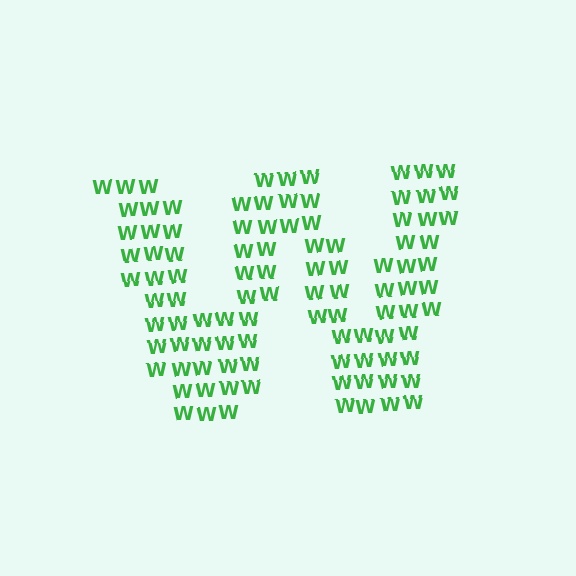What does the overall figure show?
The overall figure shows the letter W.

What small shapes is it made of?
It is made of small letter W's.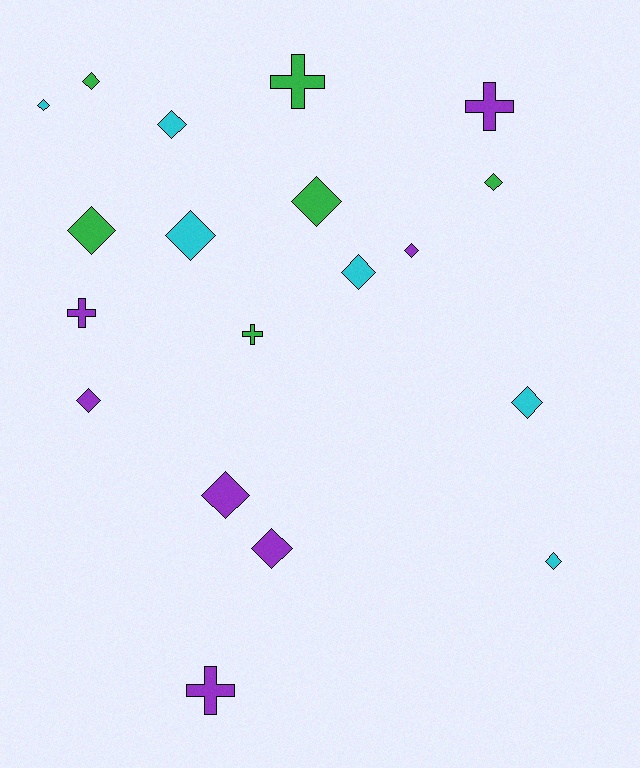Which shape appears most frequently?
Diamond, with 14 objects.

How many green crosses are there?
There are 2 green crosses.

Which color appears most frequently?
Purple, with 7 objects.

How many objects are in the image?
There are 19 objects.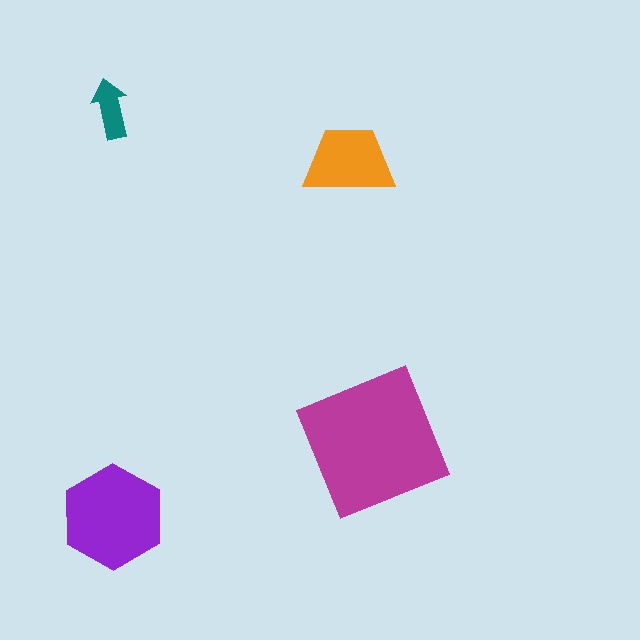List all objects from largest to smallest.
The magenta square, the purple hexagon, the orange trapezoid, the teal arrow.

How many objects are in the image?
There are 4 objects in the image.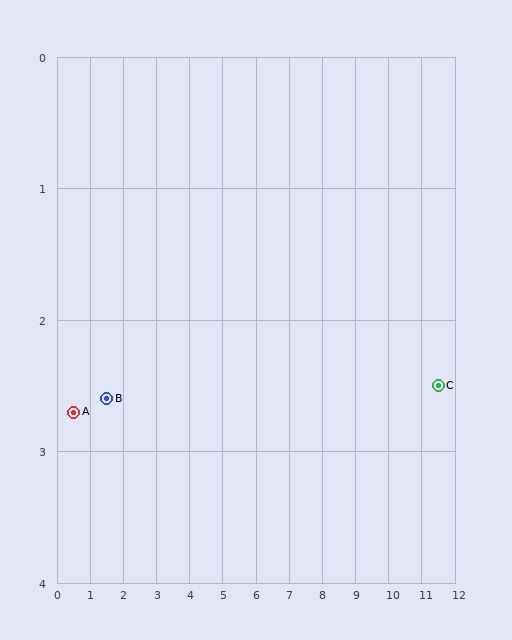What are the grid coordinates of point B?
Point B is at approximately (1.5, 2.6).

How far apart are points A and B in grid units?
Points A and B are about 1.0 grid units apart.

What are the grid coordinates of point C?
Point C is at approximately (11.5, 2.5).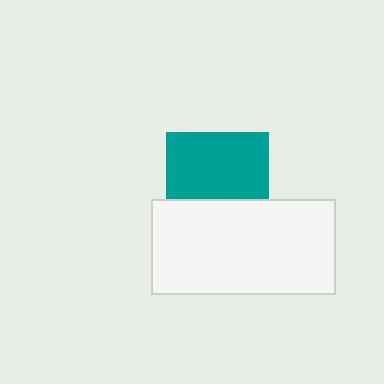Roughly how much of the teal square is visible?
Most of it is visible (roughly 65%).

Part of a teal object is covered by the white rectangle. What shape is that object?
It is a square.